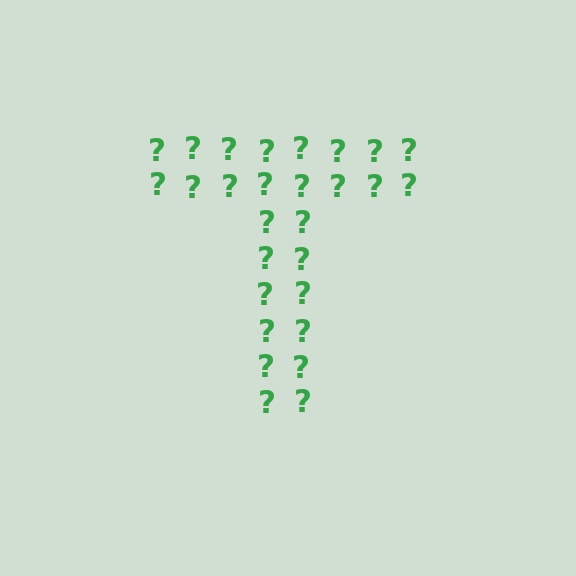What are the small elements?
The small elements are question marks.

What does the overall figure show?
The overall figure shows the letter T.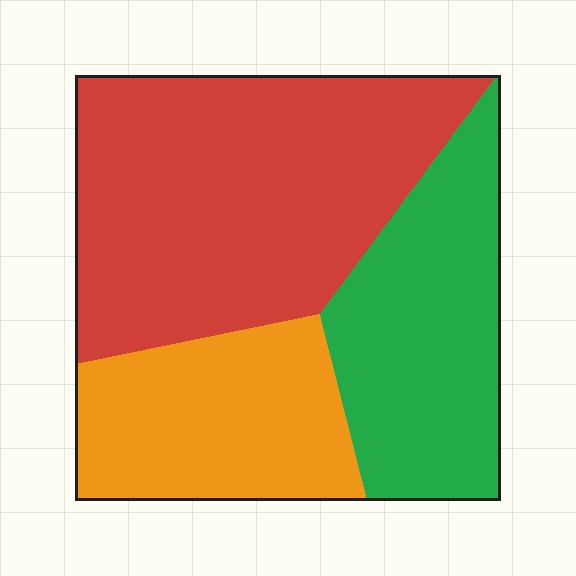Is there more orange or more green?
Green.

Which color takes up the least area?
Orange, at roughly 25%.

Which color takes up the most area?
Red, at roughly 45%.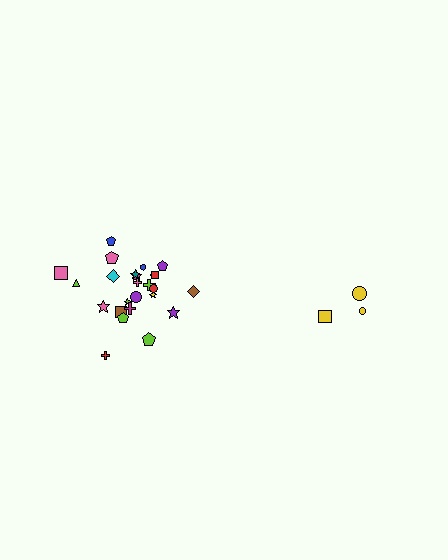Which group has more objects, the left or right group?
The left group.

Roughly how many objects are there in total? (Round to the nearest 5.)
Roughly 30 objects in total.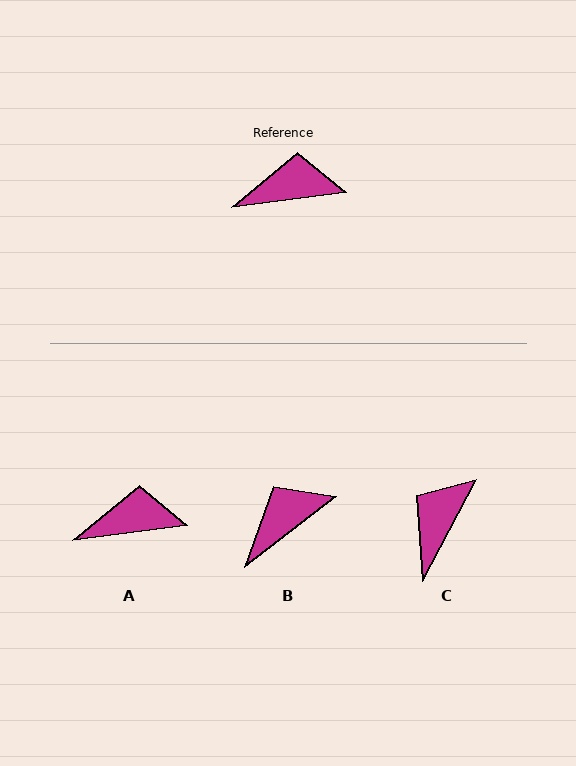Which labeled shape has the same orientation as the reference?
A.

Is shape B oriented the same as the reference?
No, it is off by about 31 degrees.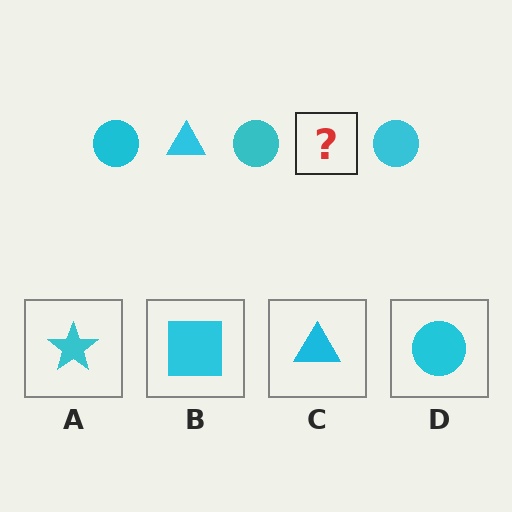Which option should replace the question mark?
Option C.